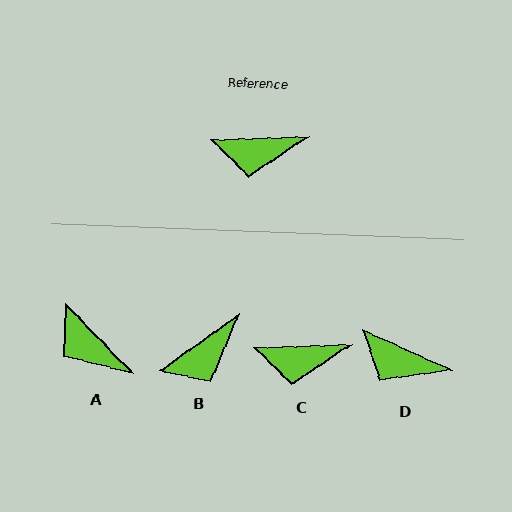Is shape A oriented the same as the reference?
No, it is off by about 48 degrees.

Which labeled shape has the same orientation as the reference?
C.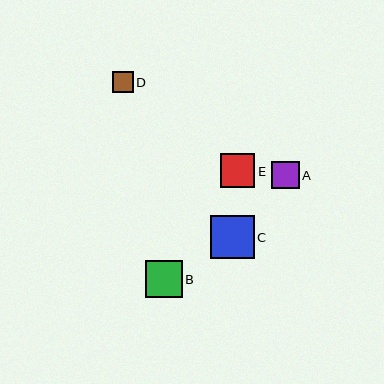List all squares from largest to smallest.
From largest to smallest: C, B, E, A, D.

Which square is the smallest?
Square D is the smallest with a size of approximately 21 pixels.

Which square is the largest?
Square C is the largest with a size of approximately 43 pixels.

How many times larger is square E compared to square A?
Square E is approximately 1.2 times the size of square A.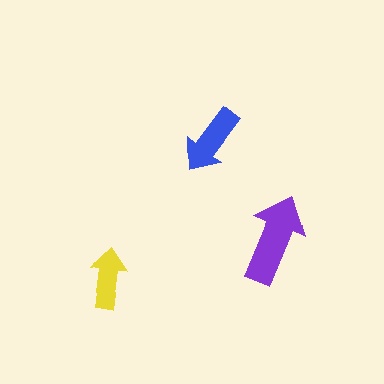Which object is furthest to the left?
The yellow arrow is leftmost.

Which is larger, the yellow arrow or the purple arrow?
The purple one.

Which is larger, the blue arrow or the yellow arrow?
The blue one.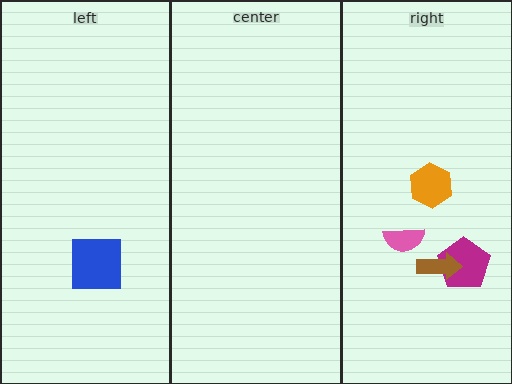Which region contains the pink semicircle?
The right region.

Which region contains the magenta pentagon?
The right region.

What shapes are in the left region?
The blue square.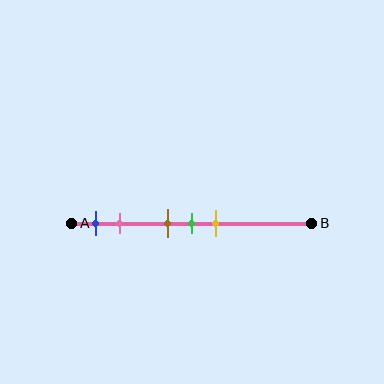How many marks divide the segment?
There are 5 marks dividing the segment.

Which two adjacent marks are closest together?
The brown and green marks are the closest adjacent pair.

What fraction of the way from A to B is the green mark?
The green mark is approximately 50% (0.5) of the way from A to B.